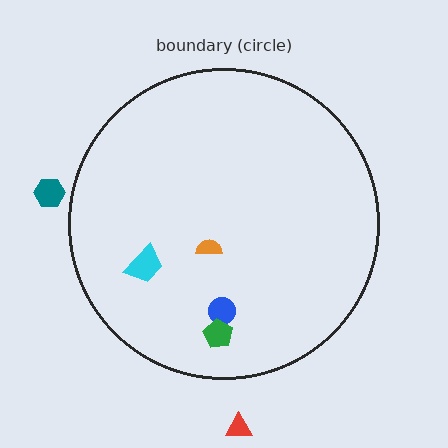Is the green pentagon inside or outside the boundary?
Inside.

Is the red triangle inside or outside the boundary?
Outside.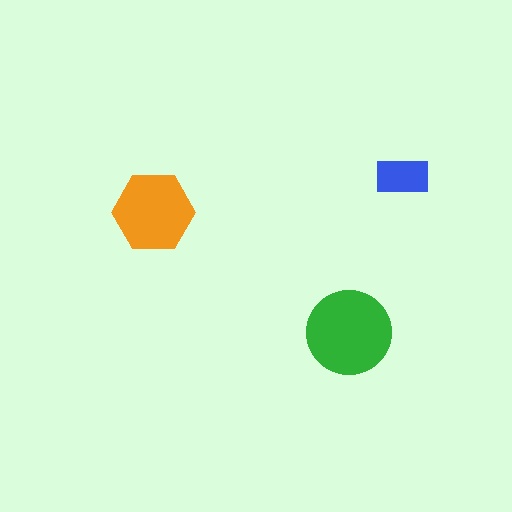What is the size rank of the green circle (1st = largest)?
1st.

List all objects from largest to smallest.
The green circle, the orange hexagon, the blue rectangle.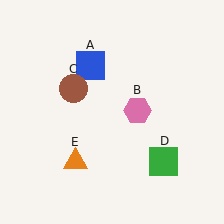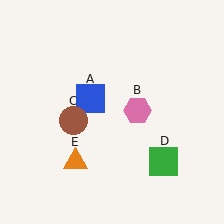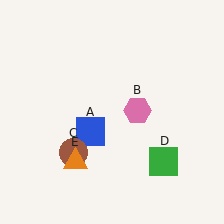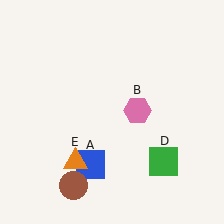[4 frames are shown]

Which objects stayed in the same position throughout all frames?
Pink hexagon (object B) and green square (object D) and orange triangle (object E) remained stationary.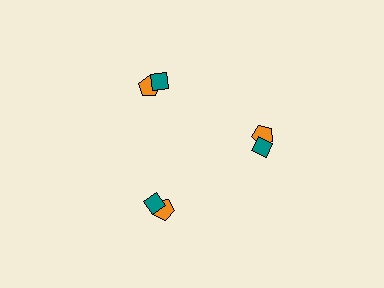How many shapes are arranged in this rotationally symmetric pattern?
There are 6 shapes, arranged in 3 groups of 2.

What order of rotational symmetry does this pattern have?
This pattern has 3-fold rotational symmetry.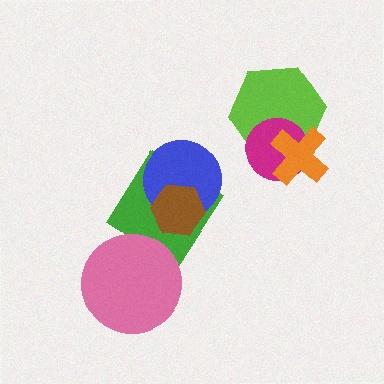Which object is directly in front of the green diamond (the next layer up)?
The blue circle is directly in front of the green diamond.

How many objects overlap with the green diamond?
3 objects overlap with the green diamond.